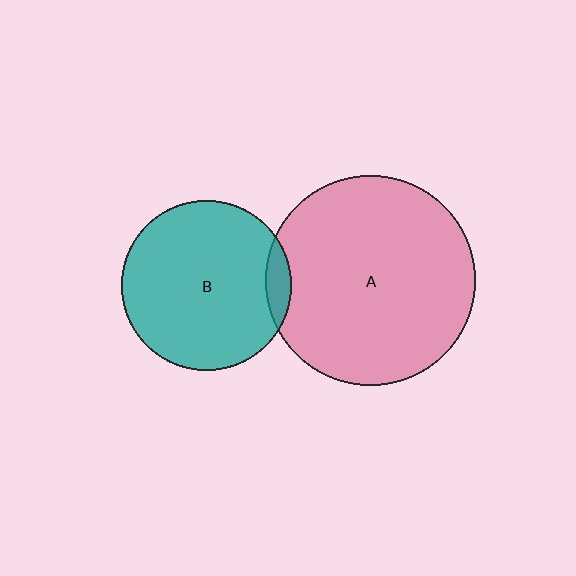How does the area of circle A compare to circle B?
Approximately 1.5 times.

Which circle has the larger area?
Circle A (pink).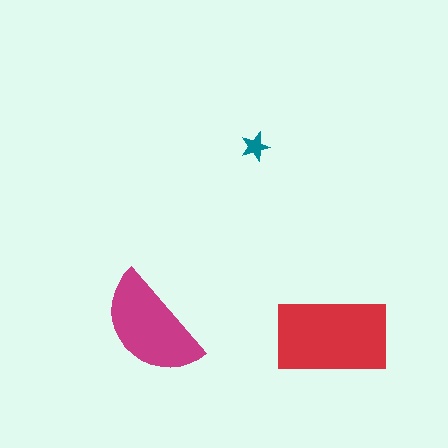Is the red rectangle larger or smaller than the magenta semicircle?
Larger.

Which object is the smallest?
The teal star.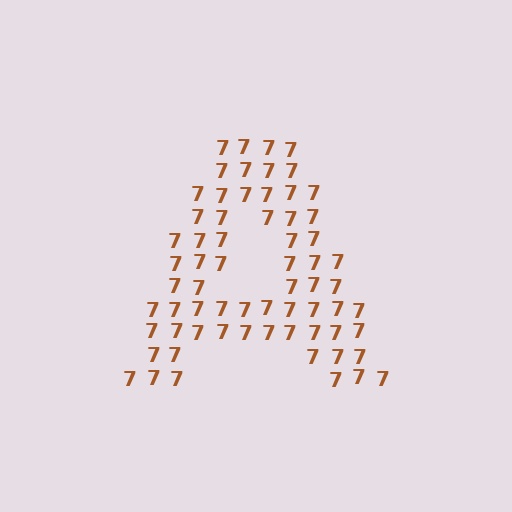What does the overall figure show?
The overall figure shows the letter A.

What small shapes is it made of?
It is made of small digit 7's.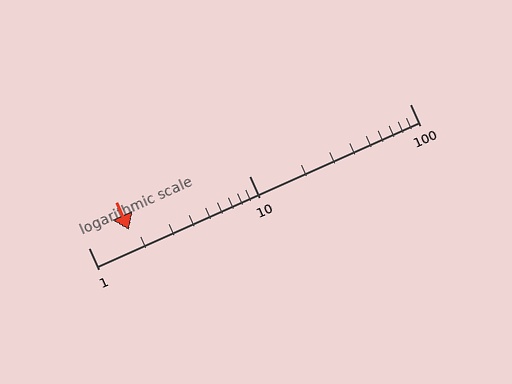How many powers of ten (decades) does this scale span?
The scale spans 2 decades, from 1 to 100.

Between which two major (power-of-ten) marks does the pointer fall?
The pointer is between 1 and 10.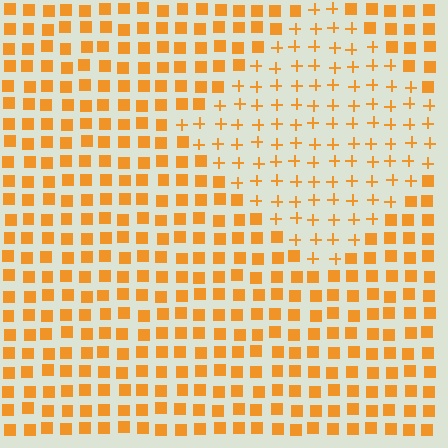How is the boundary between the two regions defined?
The boundary is defined by a change in element shape: plus signs inside vs. squares outside. All elements share the same color and spacing.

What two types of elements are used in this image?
The image uses plus signs inside the diamond region and squares outside it.